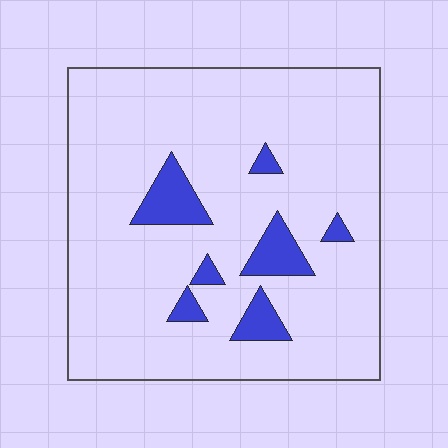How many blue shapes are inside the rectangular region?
7.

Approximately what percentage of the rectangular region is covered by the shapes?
Approximately 10%.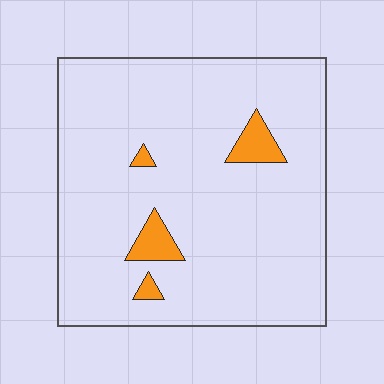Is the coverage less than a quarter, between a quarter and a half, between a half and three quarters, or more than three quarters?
Less than a quarter.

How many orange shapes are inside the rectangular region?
4.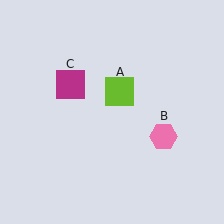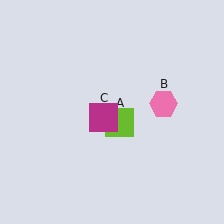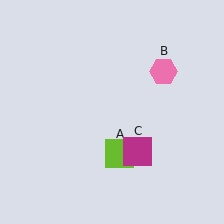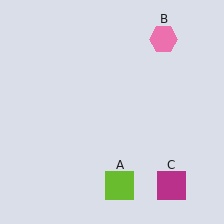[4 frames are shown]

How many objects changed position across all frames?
3 objects changed position: lime square (object A), pink hexagon (object B), magenta square (object C).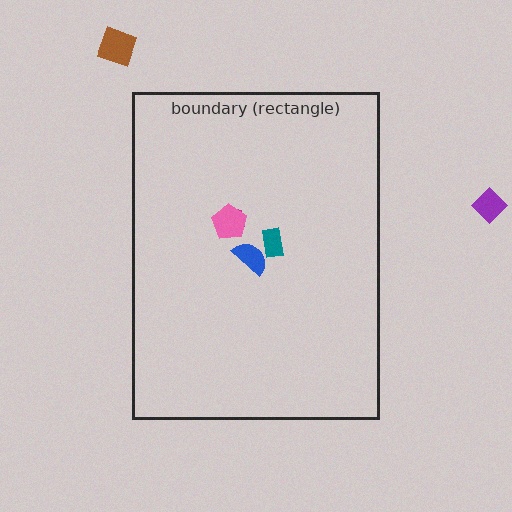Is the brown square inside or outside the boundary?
Outside.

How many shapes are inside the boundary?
4 inside, 2 outside.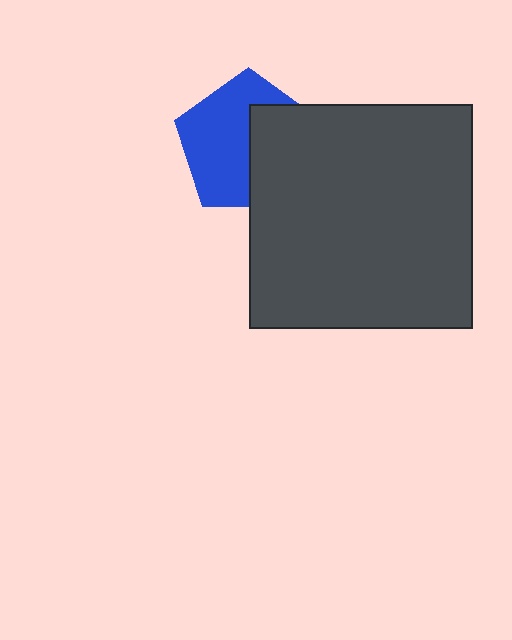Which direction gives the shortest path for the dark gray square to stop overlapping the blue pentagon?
Moving right gives the shortest separation.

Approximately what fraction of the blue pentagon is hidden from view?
Roughly 43% of the blue pentagon is hidden behind the dark gray square.